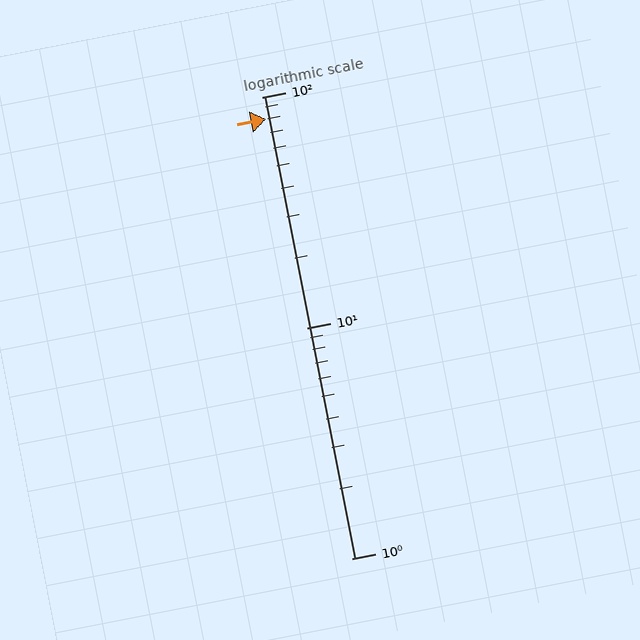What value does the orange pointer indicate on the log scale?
The pointer indicates approximately 80.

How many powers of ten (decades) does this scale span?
The scale spans 2 decades, from 1 to 100.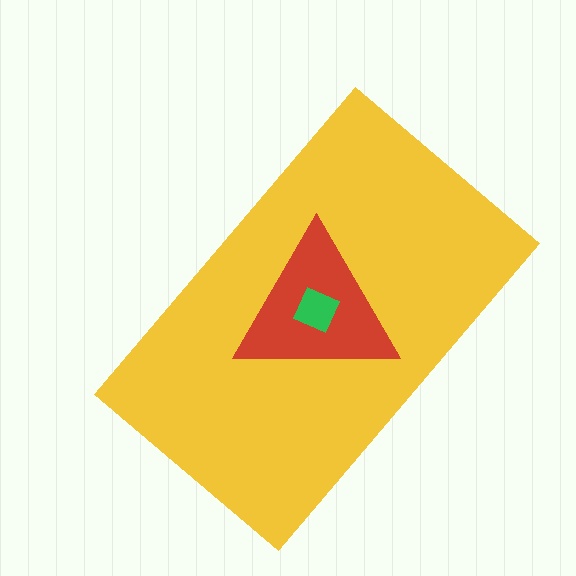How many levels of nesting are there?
3.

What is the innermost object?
The green diamond.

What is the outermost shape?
The yellow rectangle.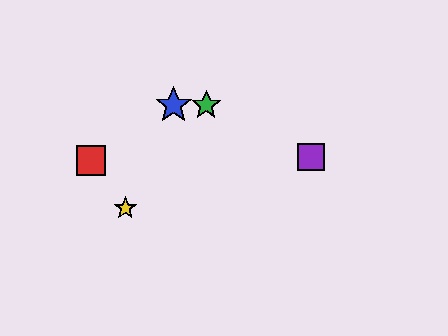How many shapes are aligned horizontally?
2 shapes (the blue star, the green star) are aligned horizontally.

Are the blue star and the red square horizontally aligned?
No, the blue star is at y≈105 and the red square is at y≈160.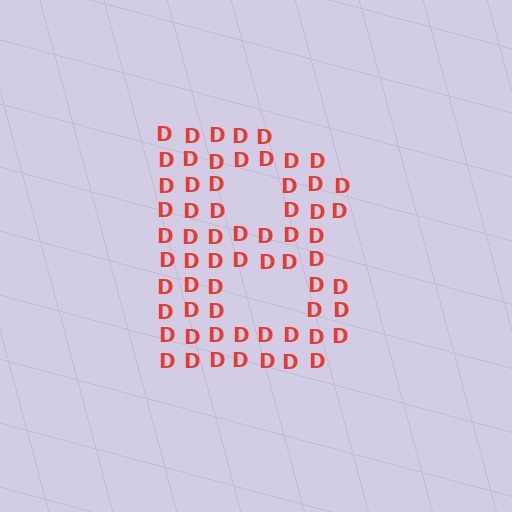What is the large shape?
The large shape is the letter B.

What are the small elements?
The small elements are letter D's.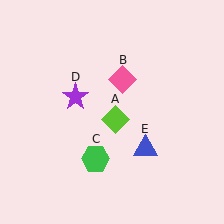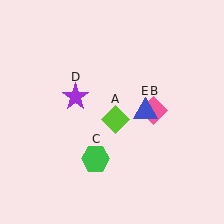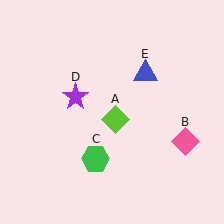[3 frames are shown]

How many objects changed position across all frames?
2 objects changed position: pink diamond (object B), blue triangle (object E).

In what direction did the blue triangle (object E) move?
The blue triangle (object E) moved up.